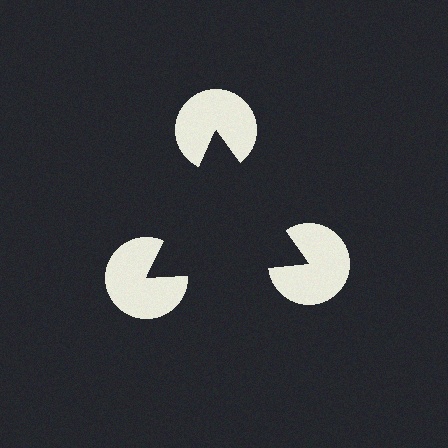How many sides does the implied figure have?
3 sides.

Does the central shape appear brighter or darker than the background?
It typically appears slightly darker than the background, even though no actual brightness change is drawn.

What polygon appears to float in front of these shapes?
An illusory triangle — its edges are inferred from the aligned wedge cuts in the pac-man discs, not physically drawn.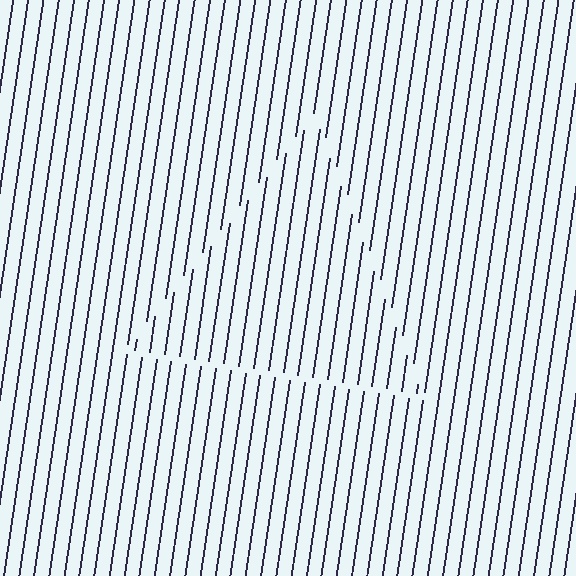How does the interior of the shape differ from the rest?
The interior of the shape contains the same grating, shifted by half a period — the contour is defined by the phase discontinuity where line-ends from the inner and outer gratings abut.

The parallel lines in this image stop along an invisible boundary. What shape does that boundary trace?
An illusory triangle. The interior of the shape contains the same grating, shifted by half a period — the contour is defined by the phase discontinuity where line-ends from the inner and outer gratings abut.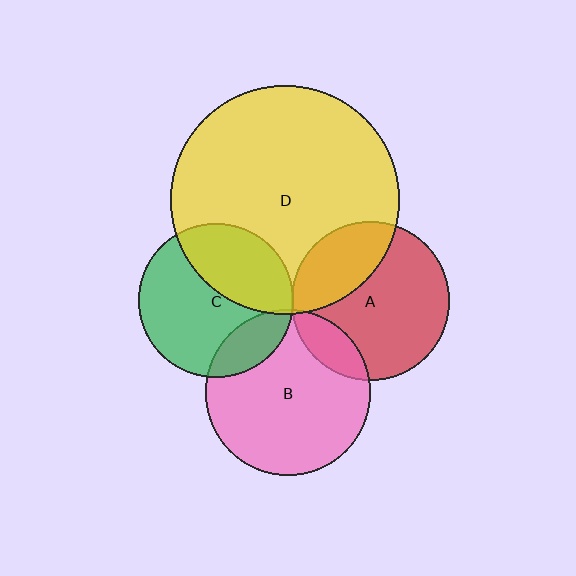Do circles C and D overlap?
Yes.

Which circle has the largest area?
Circle D (yellow).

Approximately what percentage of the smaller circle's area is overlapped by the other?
Approximately 35%.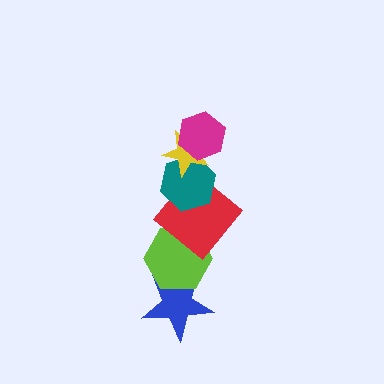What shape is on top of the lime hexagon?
The red diamond is on top of the lime hexagon.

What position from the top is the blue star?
The blue star is 6th from the top.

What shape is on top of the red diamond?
The teal hexagon is on top of the red diamond.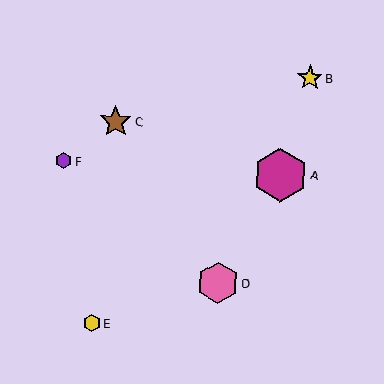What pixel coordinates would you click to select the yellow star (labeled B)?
Click at (310, 78) to select the yellow star B.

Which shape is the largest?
The magenta hexagon (labeled A) is the largest.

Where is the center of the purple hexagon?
The center of the purple hexagon is at (63, 161).